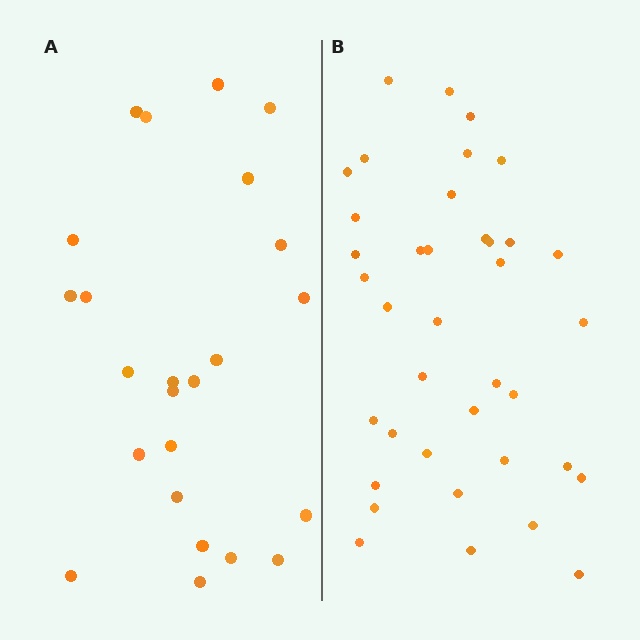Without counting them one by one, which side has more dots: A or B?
Region B (the right region) has more dots.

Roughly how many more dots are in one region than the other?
Region B has approximately 15 more dots than region A.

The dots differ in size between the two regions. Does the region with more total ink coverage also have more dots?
No. Region A has more total ink coverage because its dots are larger, but region B actually contains more individual dots. Total area can be misleading — the number of items is what matters here.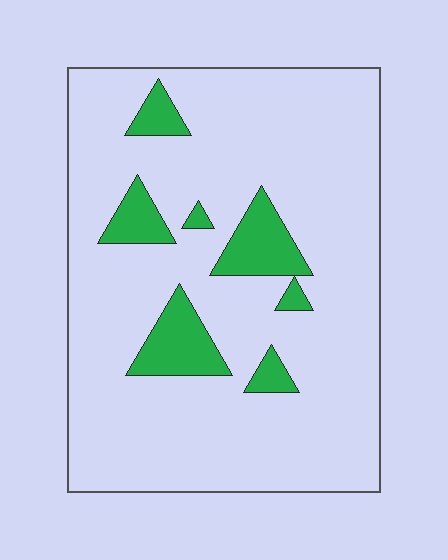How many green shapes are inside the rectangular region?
7.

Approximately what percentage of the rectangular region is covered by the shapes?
Approximately 15%.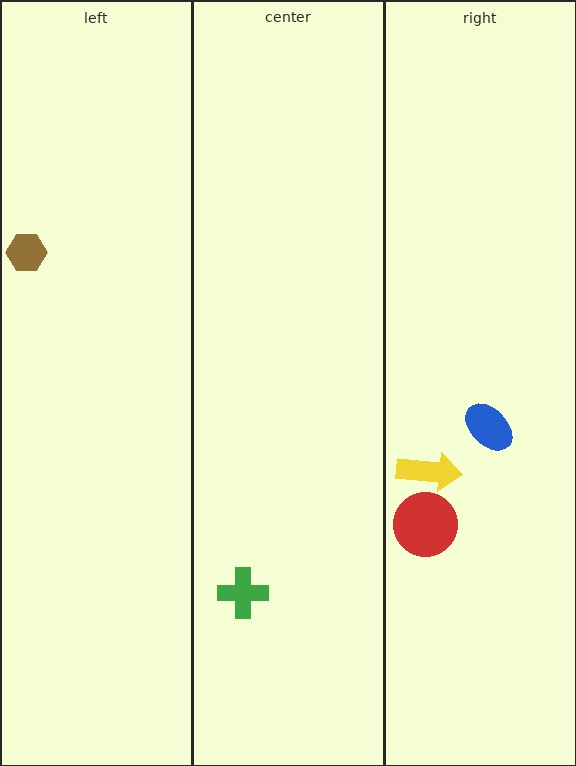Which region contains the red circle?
The right region.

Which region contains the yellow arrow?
The right region.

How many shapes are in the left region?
1.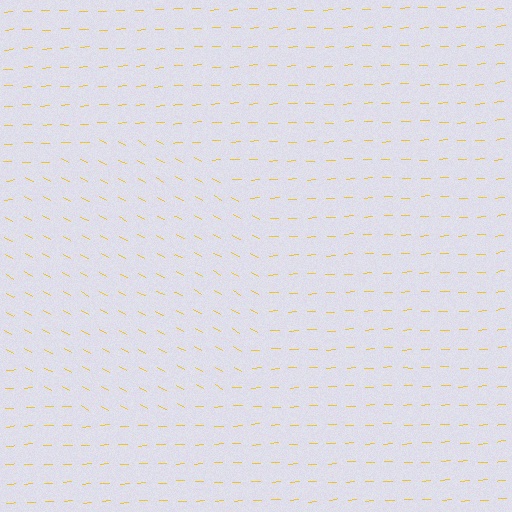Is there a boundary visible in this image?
Yes, there is a texture boundary formed by a change in line orientation.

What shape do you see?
I see a circle.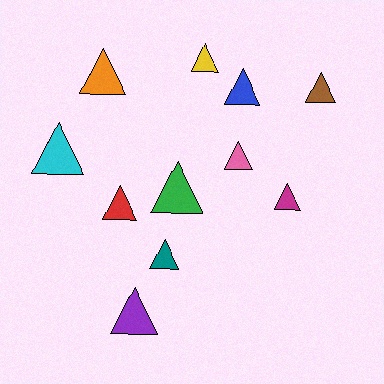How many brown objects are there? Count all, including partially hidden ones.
There is 1 brown object.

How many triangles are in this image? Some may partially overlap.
There are 11 triangles.